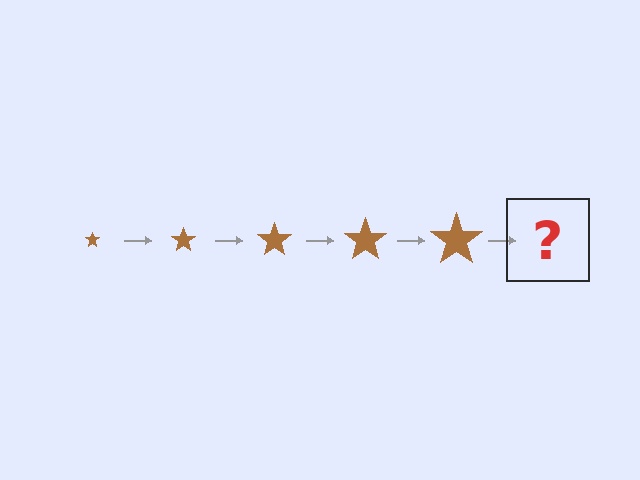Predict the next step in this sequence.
The next step is a brown star, larger than the previous one.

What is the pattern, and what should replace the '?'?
The pattern is that the star gets progressively larger each step. The '?' should be a brown star, larger than the previous one.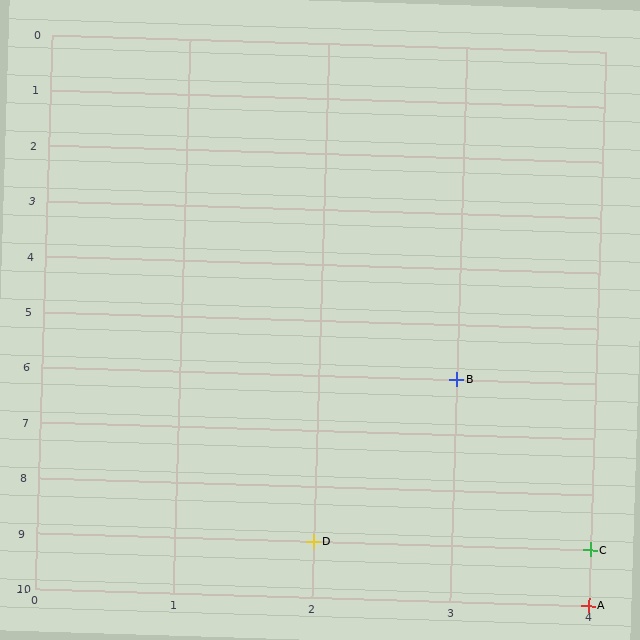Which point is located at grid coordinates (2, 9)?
Point D is at (2, 9).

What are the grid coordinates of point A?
Point A is at grid coordinates (4, 10).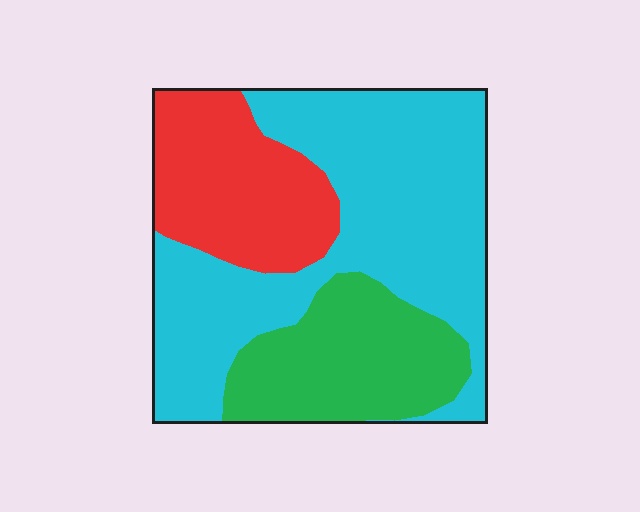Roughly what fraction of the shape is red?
Red takes up about one quarter (1/4) of the shape.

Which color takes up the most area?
Cyan, at roughly 55%.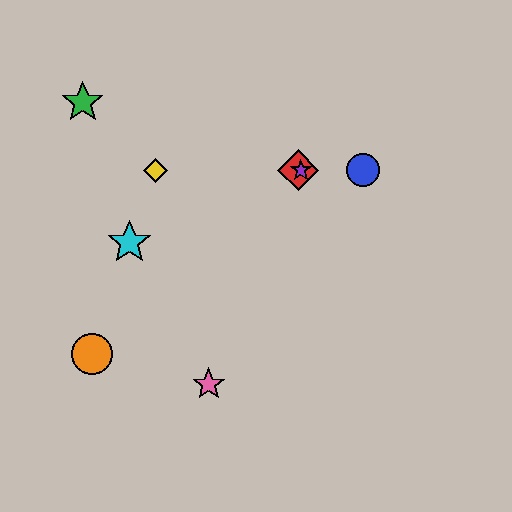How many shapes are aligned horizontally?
4 shapes (the red diamond, the blue circle, the yellow diamond, the purple star) are aligned horizontally.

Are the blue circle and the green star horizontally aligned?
No, the blue circle is at y≈170 and the green star is at y≈102.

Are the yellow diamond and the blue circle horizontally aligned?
Yes, both are at y≈170.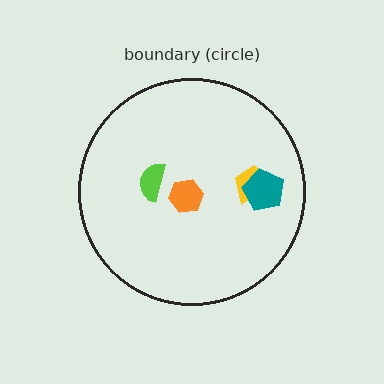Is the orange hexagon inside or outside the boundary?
Inside.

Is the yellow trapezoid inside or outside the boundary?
Inside.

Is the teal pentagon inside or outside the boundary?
Inside.